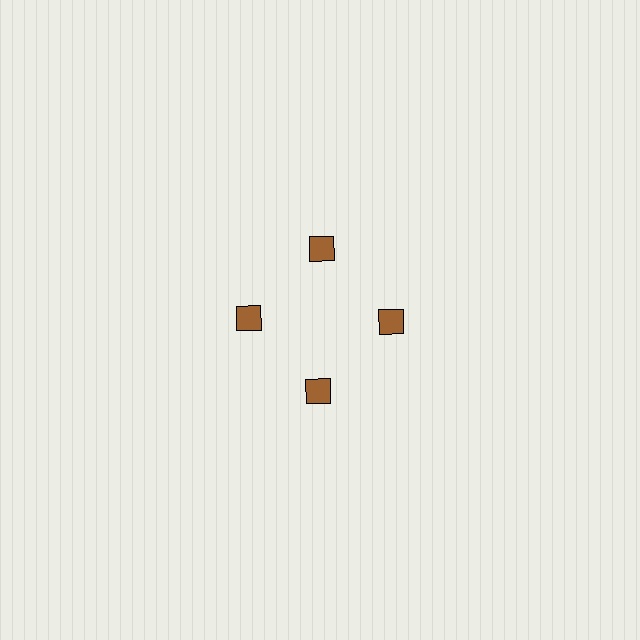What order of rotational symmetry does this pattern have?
This pattern has 4-fold rotational symmetry.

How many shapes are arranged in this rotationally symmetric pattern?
There are 4 shapes, arranged in 4 groups of 1.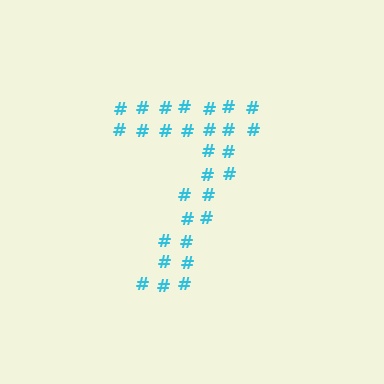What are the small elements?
The small elements are hash symbols.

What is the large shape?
The large shape is the digit 7.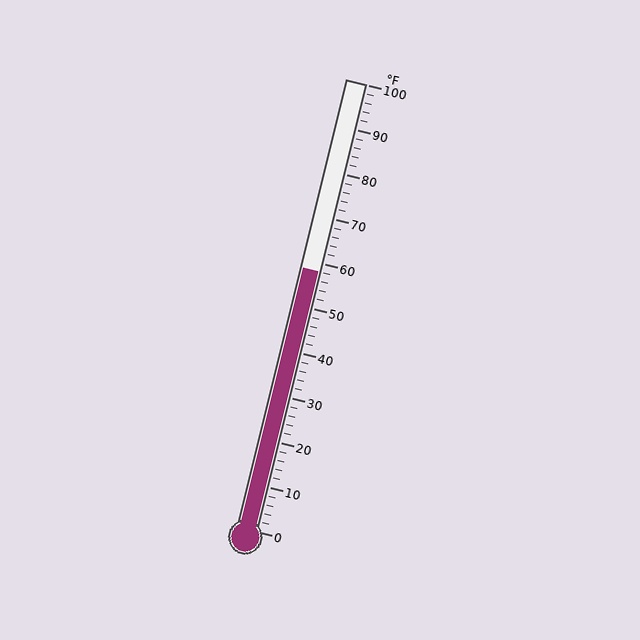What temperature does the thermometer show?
The thermometer shows approximately 58°F.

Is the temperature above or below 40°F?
The temperature is above 40°F.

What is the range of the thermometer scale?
The thermometer scale ranges from 0°F to 100°F.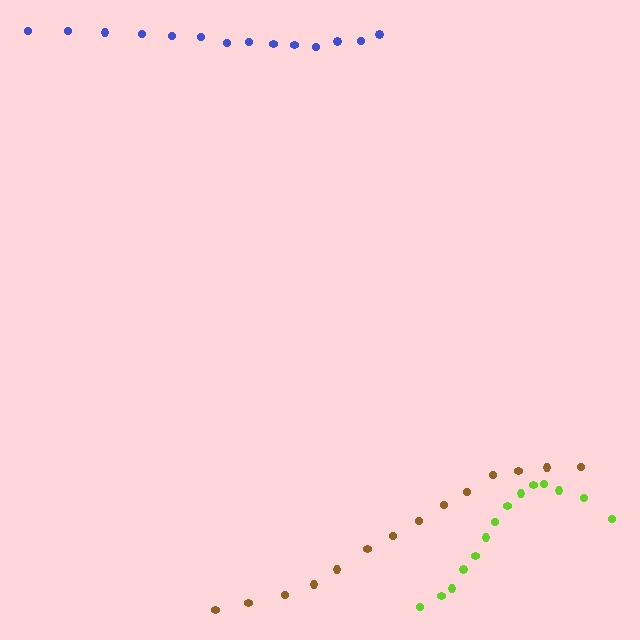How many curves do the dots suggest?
There are 3 distinct paths.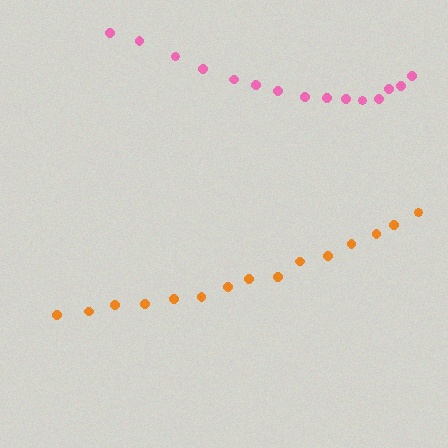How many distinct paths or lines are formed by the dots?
There are 2 distinct paths.